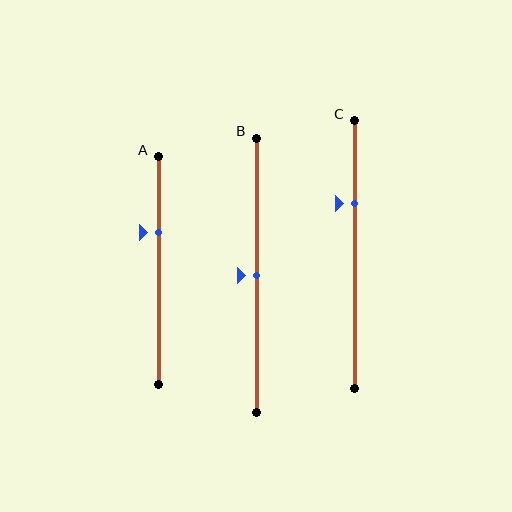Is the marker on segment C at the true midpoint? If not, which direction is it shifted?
No, the marker on segment C is shifted upward by about 19% of the segment length.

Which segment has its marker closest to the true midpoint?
Segment B has its marker closest to the true midpoint.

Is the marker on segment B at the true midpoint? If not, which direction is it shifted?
Yes, the marker on segment B is at the true midpoint.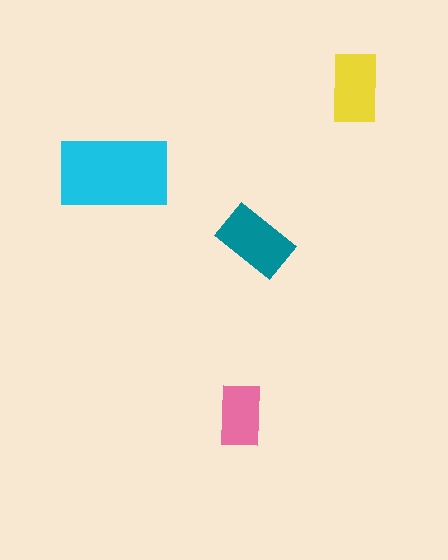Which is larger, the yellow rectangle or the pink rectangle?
The yellow one.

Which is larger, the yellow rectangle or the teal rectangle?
The teal one.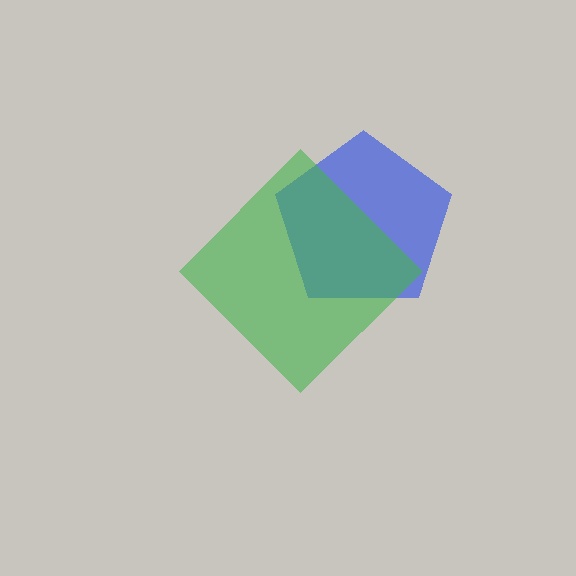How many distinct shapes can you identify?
There are 2 distinct shapes: a blue pentagon, a green diamond.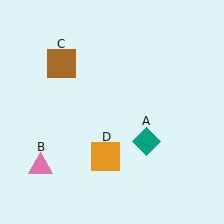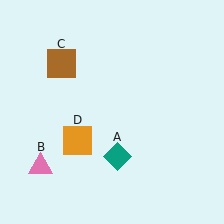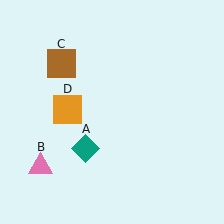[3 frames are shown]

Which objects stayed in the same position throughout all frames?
Pink triangle (object B) and brown square (object C) remained stationary.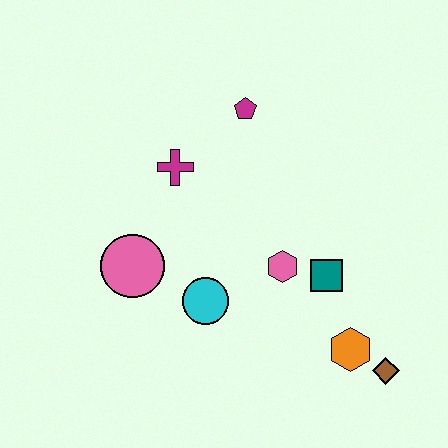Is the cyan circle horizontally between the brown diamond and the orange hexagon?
No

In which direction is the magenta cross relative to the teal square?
The magenta cross is to the left of the teal square.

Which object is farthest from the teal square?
The pink circle is farthest from the teal square.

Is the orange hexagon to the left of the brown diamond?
Yes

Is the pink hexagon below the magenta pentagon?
Yes